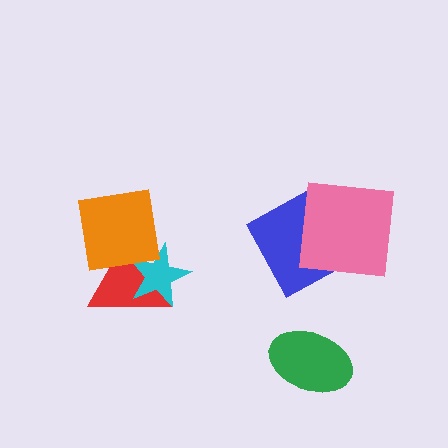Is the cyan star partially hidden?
Yes, it is partially covered by another shape.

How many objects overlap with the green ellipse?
0 objects overlap with the green ellipse.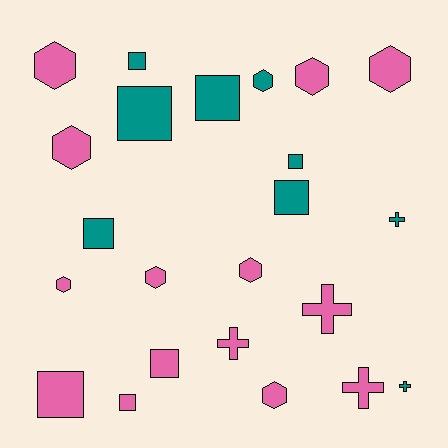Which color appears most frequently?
Pink, with 14 objects.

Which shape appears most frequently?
Hexagon, with 9 objects.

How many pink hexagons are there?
There are 8 pink hexagons.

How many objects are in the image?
There are 23 objects.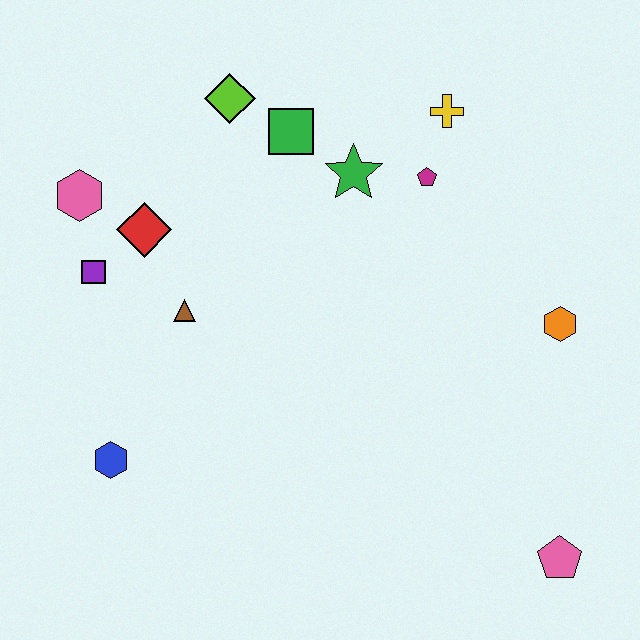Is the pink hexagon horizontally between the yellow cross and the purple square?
No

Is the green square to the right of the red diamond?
Yes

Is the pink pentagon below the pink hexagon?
Yes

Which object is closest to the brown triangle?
The red diamond is closest to the brown triangle.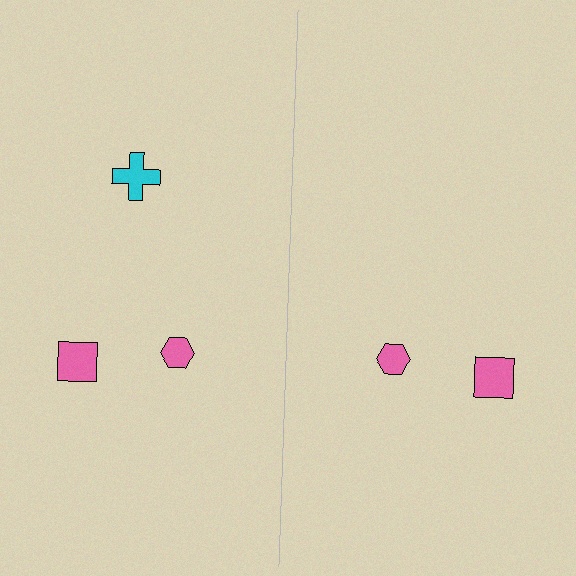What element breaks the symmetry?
A cyan cross is missing from the right side.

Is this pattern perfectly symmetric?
No, the pattern is not perfectly symmetric. A cyan cross is missing from the right side.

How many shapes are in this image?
There are 5 shapes in this image.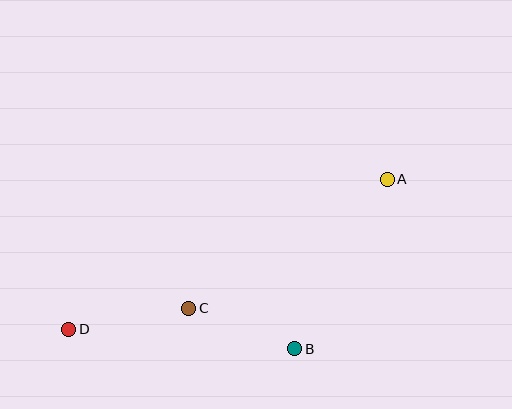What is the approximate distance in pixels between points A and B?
The distance between A and B is approximately 193 pixels.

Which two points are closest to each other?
Points B and C are closest to each other.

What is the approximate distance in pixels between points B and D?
The distance between B and D is approximately 227 pixels.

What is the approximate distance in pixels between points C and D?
The distance between C and D is approximately 122 pixels.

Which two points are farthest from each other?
Points A and D are farthest from each other.